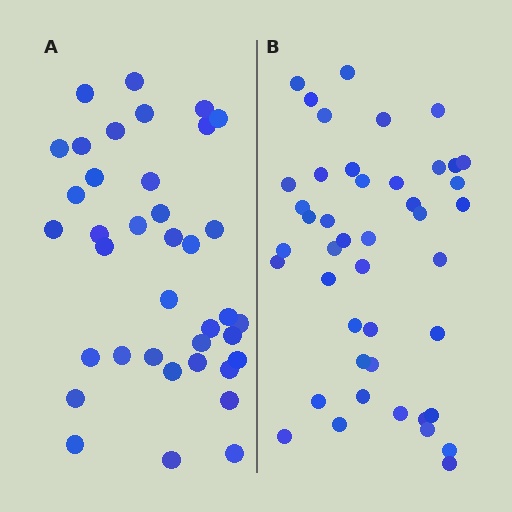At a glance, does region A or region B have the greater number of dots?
Region B (the right region) has more dots.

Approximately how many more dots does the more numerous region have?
Region B has about 6 more dots than region A.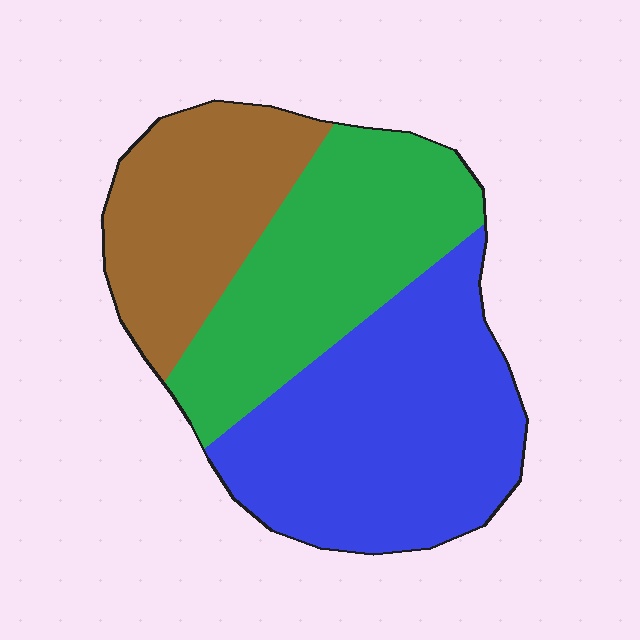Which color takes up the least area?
Brown, at roughly 25%.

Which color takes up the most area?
Blue, at roughly 40%.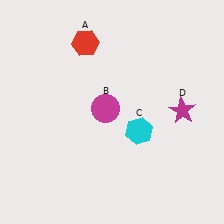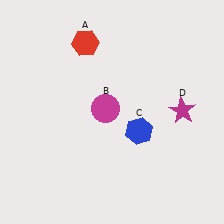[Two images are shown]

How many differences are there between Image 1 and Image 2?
There is 1 difference between the two images.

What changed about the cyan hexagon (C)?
In Image 1, C is cyan. In Image 2, it changed to blue.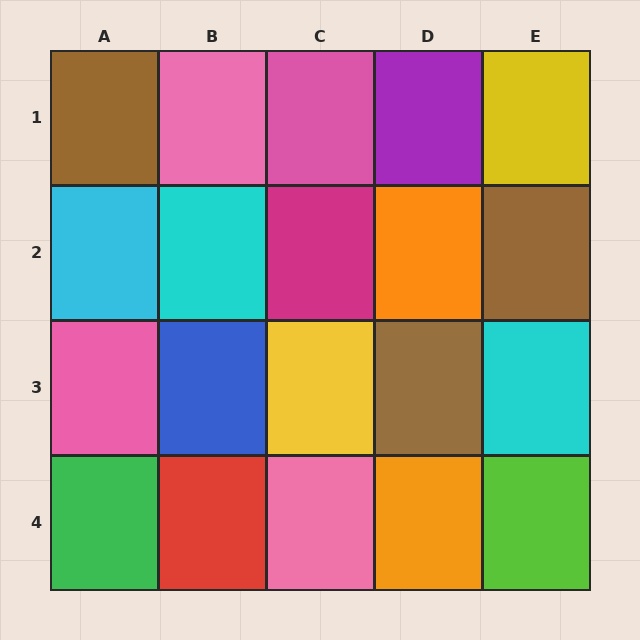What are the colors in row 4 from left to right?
Green, red, pink, orange, lime.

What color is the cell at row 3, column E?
Cyan.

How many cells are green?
1 cell is green.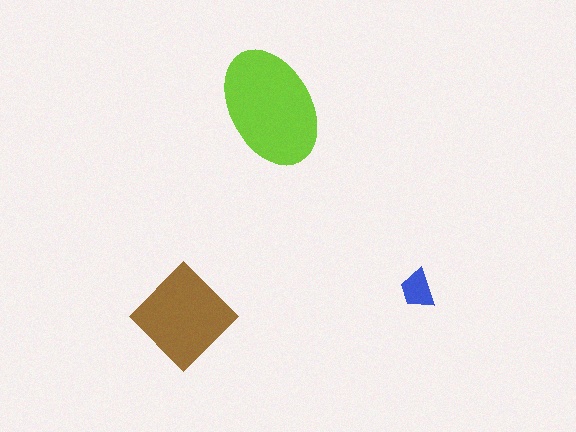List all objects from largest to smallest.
The lime ellipse, the brown diamond, the blue trapezoid.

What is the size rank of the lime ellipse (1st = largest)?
1st.